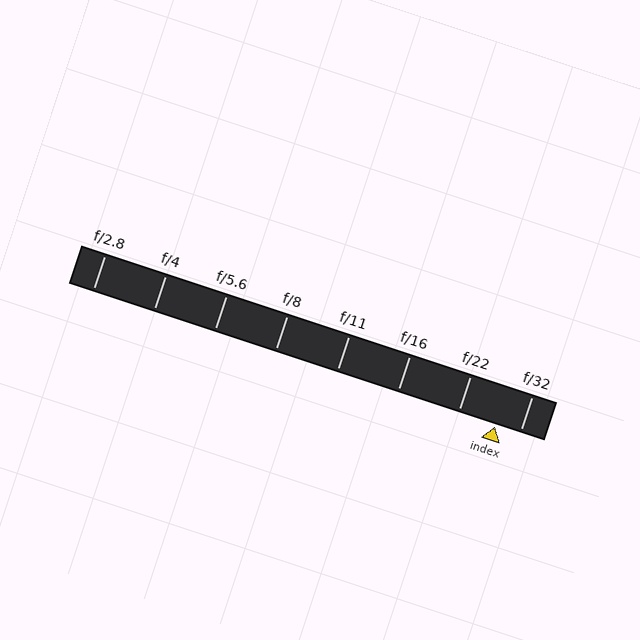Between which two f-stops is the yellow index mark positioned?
The index mark is between f/22 and f/32.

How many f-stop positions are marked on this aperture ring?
There are 8 f-stop positions marked.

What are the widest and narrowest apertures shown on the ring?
The widest aperture shown is f/2.8 and the narrowest is f/32.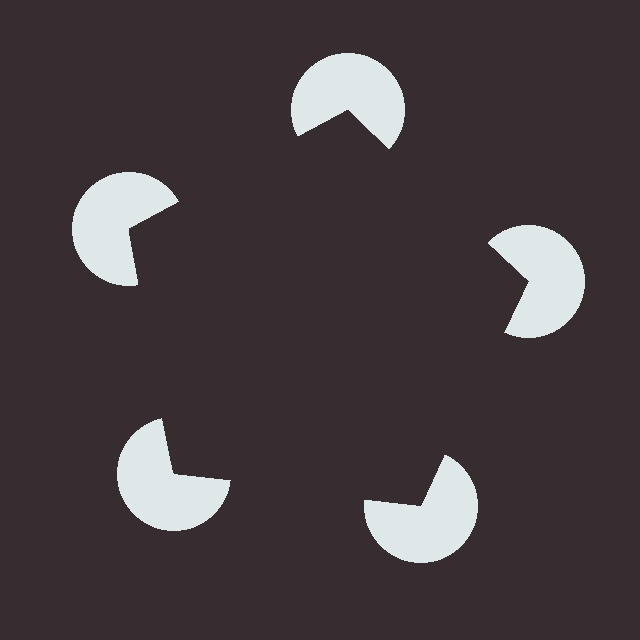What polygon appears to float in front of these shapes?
An illusory pentagon — its edges are inferred from the aligned wedge cuts in the pac-man discs, not physically drawn.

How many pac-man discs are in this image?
There are 5 — one at each vertex of the illusory pentagon.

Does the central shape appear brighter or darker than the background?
It typically appears slightly darker than the background, even though no actual brightness change is drawn.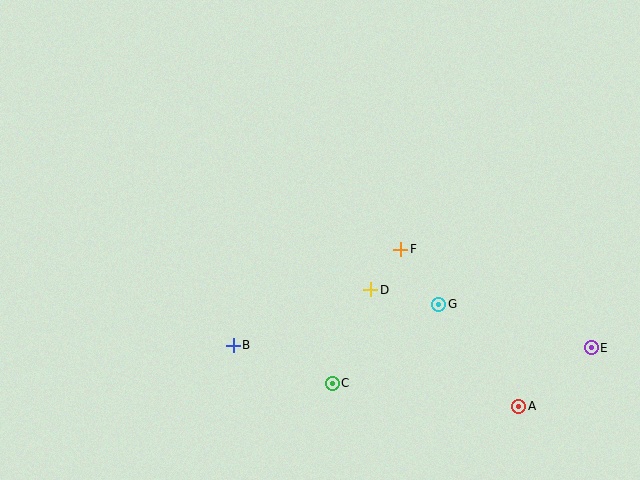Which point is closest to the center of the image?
Point D at (371, 290) is closest to the center.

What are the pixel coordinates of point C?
Point C is at (332, 383).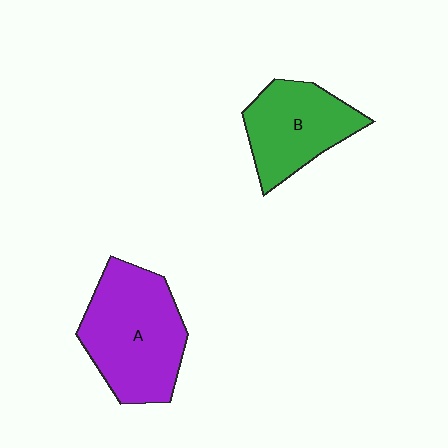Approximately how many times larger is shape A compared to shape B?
Approximately 1.4 times.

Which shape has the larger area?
Shape A (purple).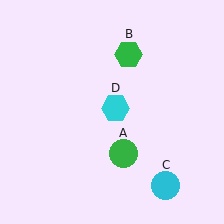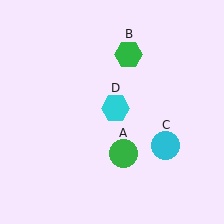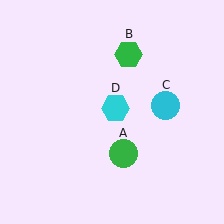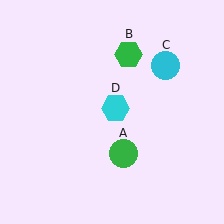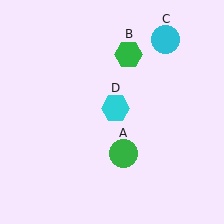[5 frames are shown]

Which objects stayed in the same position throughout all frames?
Green circle (object A) and green hexagon (object B) and cyan hexagon (object D) remained stationary.